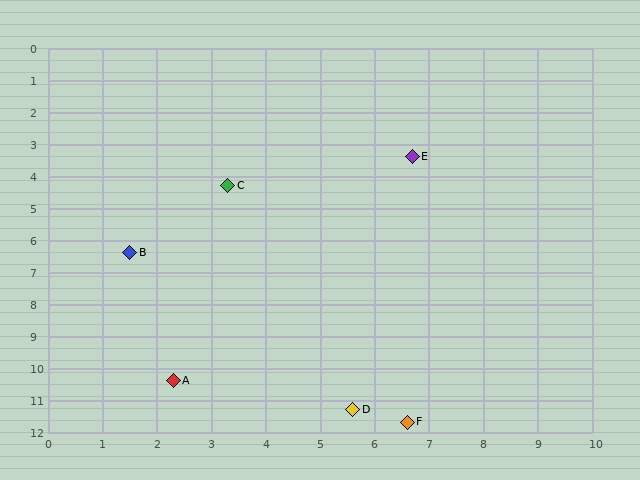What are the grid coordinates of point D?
Point D is at approximately (5.6, 11.3).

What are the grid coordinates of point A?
Point A is at approximately (2.3, 10.4).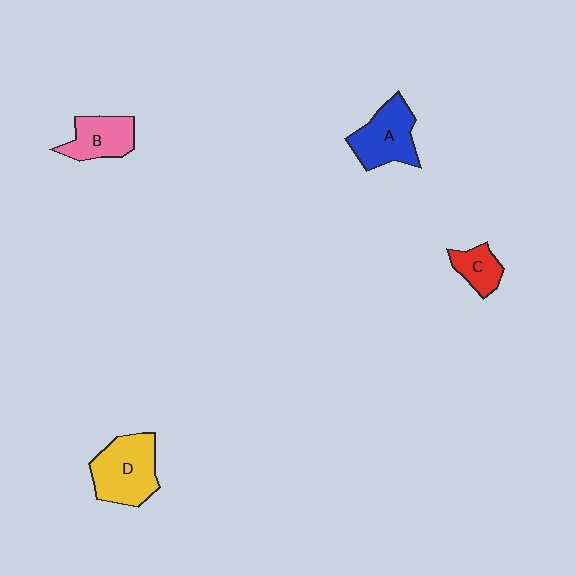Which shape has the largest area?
Shape D (yellow).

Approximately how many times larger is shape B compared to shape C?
Approximately 1.5 times.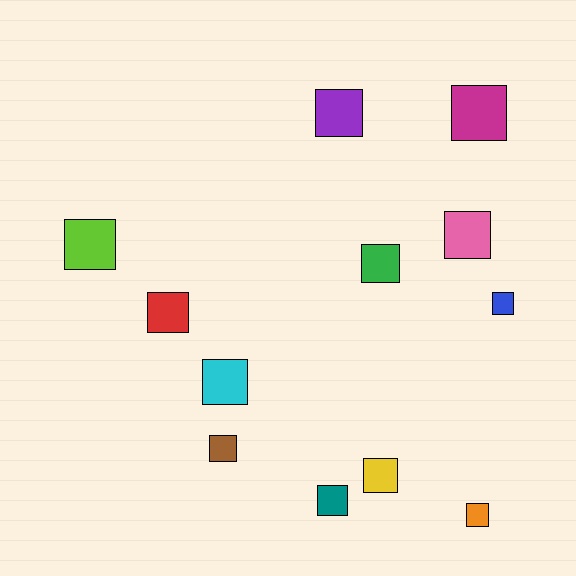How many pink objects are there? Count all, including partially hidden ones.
There is 1 pink object.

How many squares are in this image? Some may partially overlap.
There are 12 squares.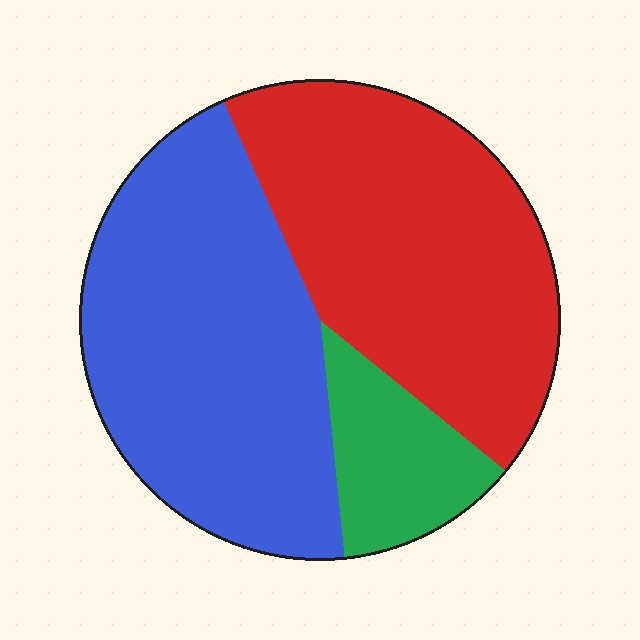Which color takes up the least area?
Green, at roughly 10%.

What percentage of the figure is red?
Red covers 42% of the figure.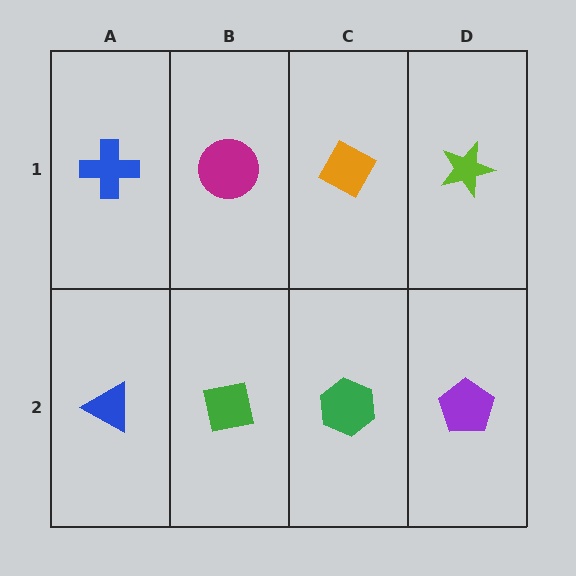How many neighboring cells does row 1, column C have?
3.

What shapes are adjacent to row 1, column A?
A blue triangle (row 2, column A), a magenta circle (row 1, column B).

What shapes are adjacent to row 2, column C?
An orange diamond (row 1, column C), a green square (row 2, column B), a purple pentagon (row 2, column D).